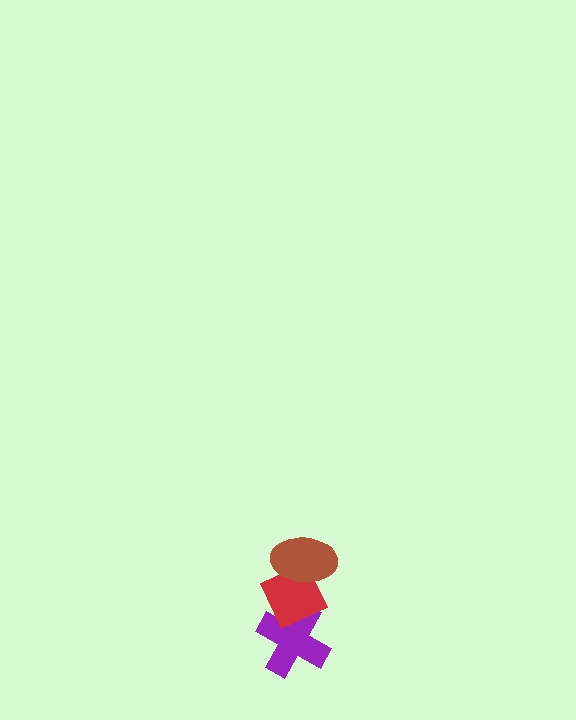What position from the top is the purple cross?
The purple cross is 3rd from the top.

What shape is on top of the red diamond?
The brown ellipse is on top of the red diamond.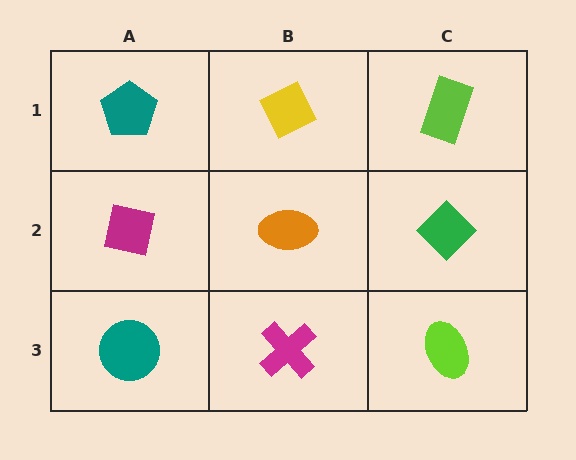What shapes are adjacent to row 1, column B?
An orange ellipse (row 2, column B), a teal pentagon (row 1, column A), a lime rectangle (row 1, column C).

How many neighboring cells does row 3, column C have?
2.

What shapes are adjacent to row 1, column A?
A magenta square (row 2, column A), a yellow diamond (row 1, column B).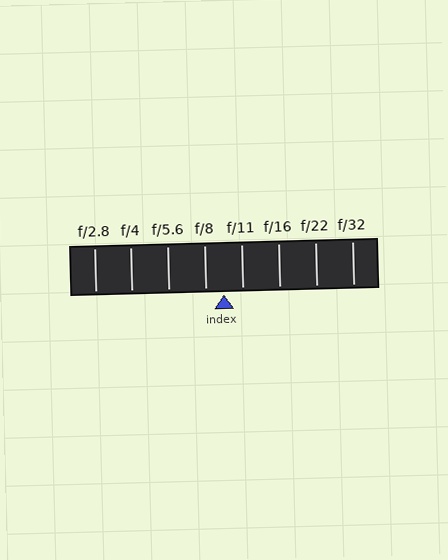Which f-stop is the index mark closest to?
The index mark is closest to f/8.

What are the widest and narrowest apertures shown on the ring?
The widest aperture shown is f/2.8 and the narrowest is f/32.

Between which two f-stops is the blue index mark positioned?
The index mark is between f/8 and f/11.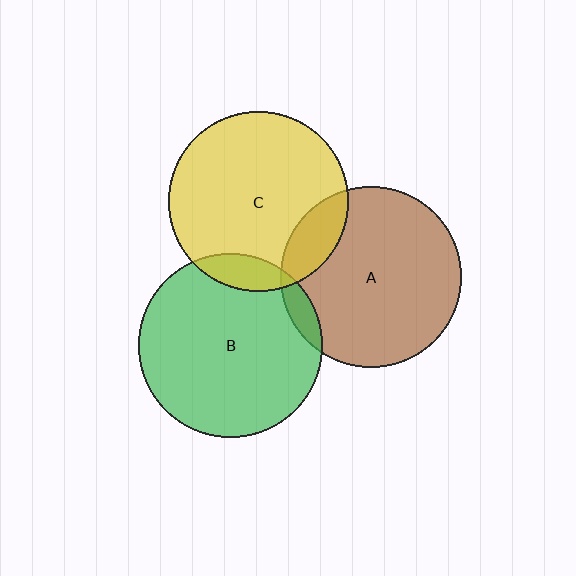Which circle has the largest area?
Circle B (green).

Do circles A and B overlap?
Yes.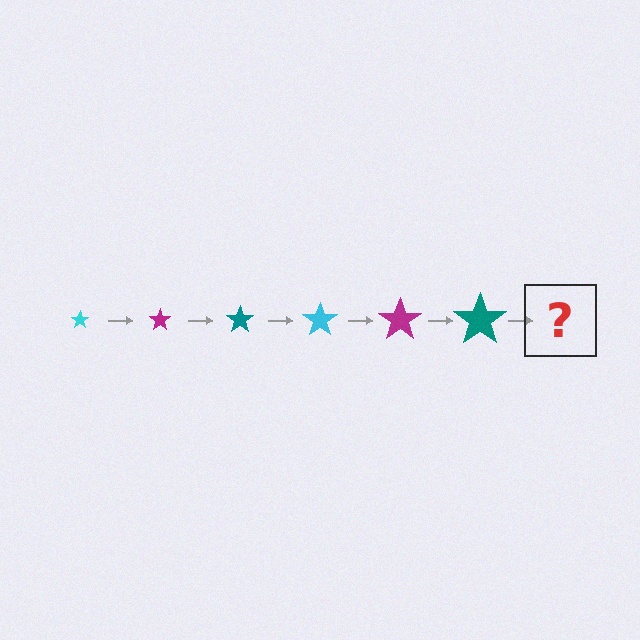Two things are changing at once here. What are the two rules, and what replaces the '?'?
The two rules are that the star grows larger each step and the color cycles through cyan, magenta, and teal. The '?' should be a cyan star, larger than the previous one.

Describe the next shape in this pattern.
It should be a cyan star, larger than the previous one.